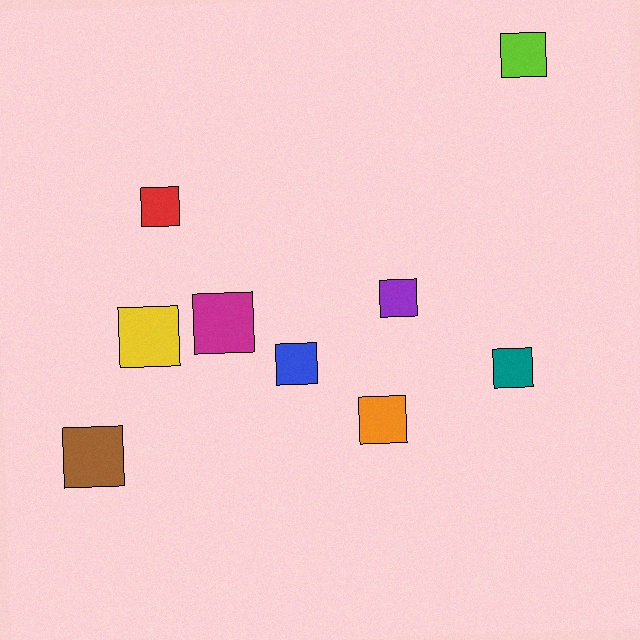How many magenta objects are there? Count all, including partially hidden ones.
There is 1 magenta object.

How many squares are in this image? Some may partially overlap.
There are 9 squares.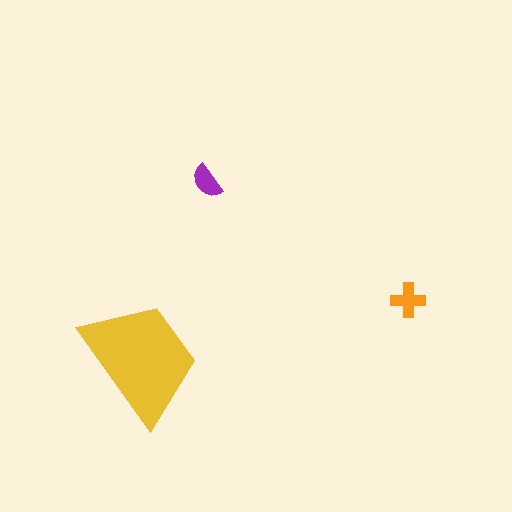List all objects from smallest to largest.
The purple semicircle, the orange cross, the yellow trapezoid.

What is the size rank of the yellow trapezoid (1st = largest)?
1st.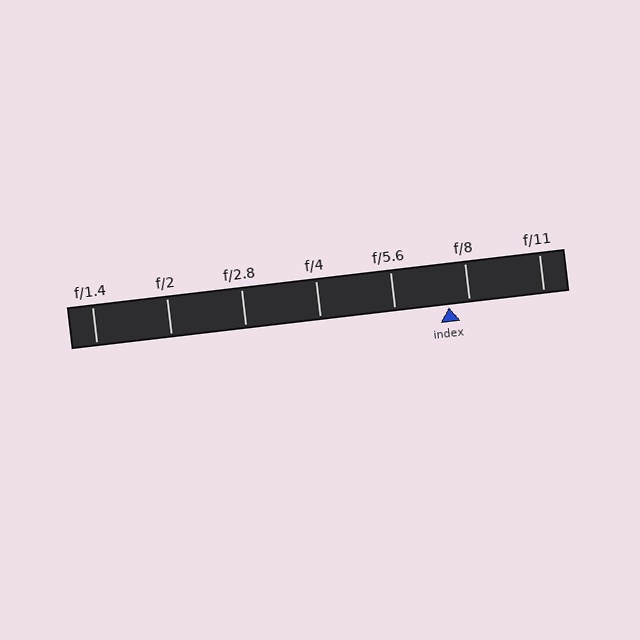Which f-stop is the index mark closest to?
The index mark is closest to f/8.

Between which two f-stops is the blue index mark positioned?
The index mark is between f/5.6 and f/8.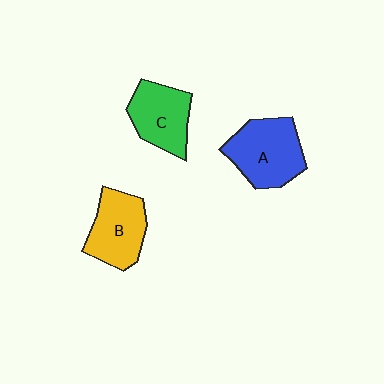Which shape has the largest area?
Shape A (blue).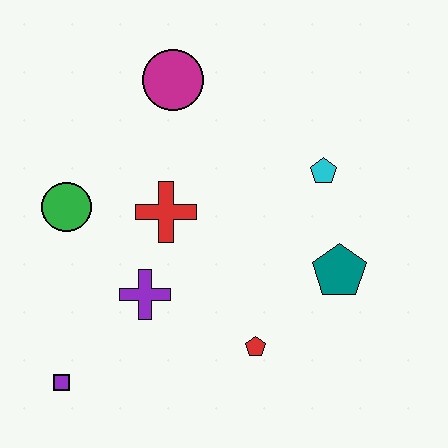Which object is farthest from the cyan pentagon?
The purple square is farthest from the cyan pentagon.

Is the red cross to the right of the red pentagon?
No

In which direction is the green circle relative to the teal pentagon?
The green circle is to the left of the teal pentagon.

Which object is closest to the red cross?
The purple cross is closest to the red cross.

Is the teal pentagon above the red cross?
No